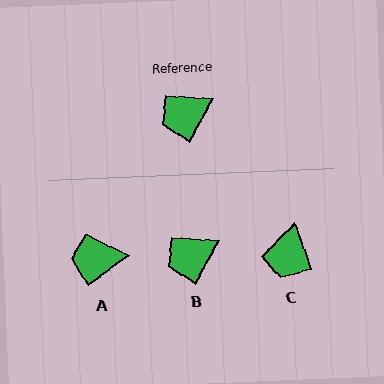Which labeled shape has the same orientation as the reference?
B.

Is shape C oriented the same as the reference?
No, it is off by about 48 degrees.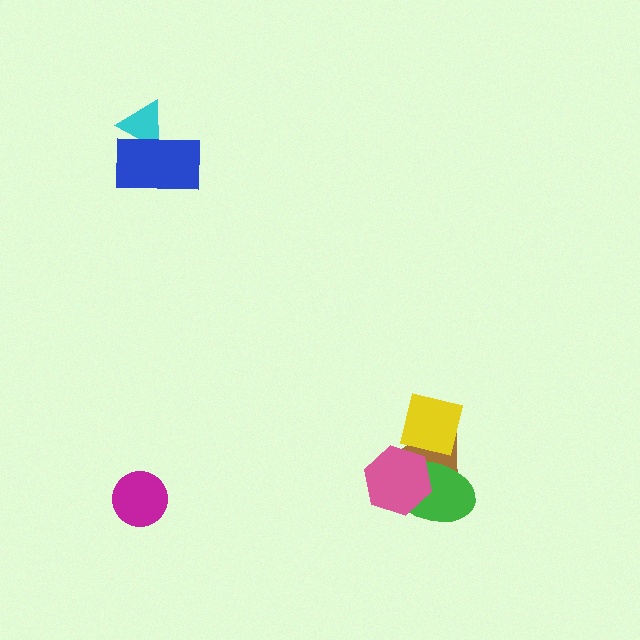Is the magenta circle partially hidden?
No, no other shape covers it.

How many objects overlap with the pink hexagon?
2 objects overlap with the pink hexagon.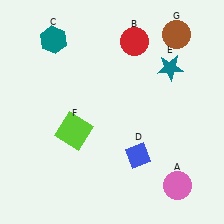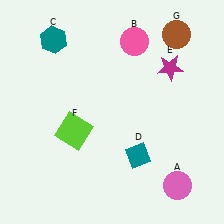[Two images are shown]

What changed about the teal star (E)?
In Image 1, E is teal. In Image 2, it changed to magenta.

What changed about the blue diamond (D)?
In Image 1, D is blue. In Image 2, it changed to teal.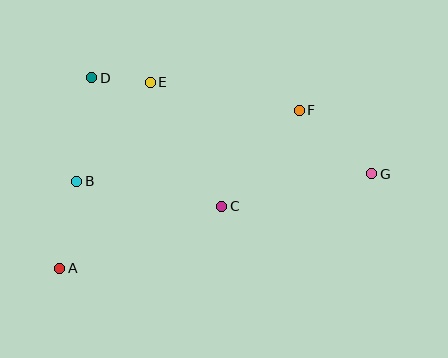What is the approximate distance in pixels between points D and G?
The distance between D and G is approximately 296 pixels.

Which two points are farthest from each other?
Points A and G are farthest from each other.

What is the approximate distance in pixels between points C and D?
The distance between C and D is approximately 183 pixels.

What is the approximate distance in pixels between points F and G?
The distance between F and G is approximately 96 pixels.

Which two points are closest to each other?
Points D and E are closest to each other.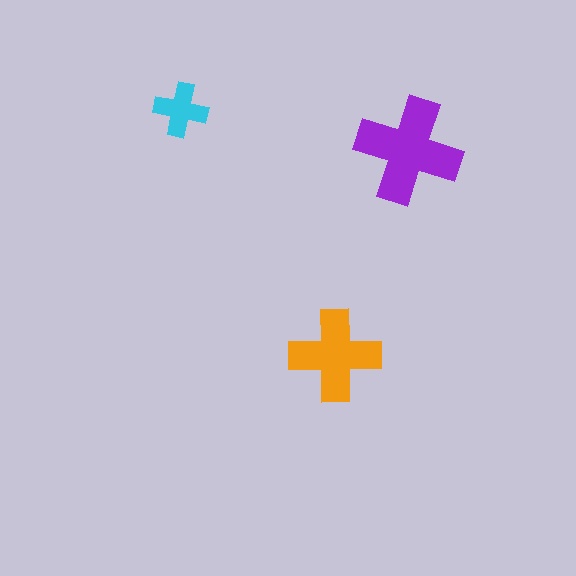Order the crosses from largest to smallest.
the purple one, the orange one, the cyan one.